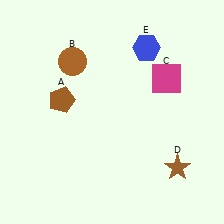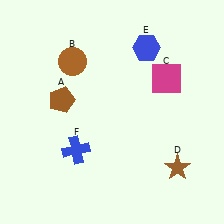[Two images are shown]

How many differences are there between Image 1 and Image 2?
There is 1 difference between the two images.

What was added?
A blue cross (F) was added in Image 2.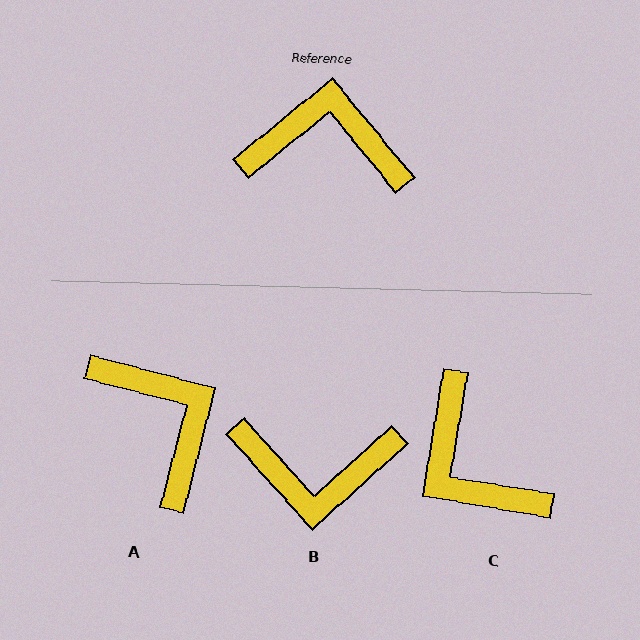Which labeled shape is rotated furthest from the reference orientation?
B, about 177 degrees away.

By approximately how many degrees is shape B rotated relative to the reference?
Approximately 177 degrees clockwise.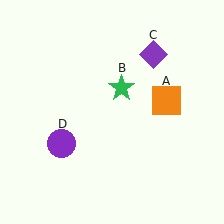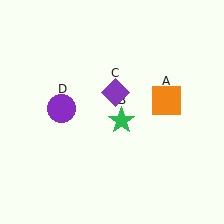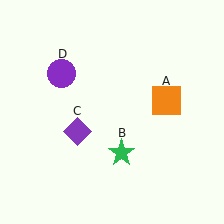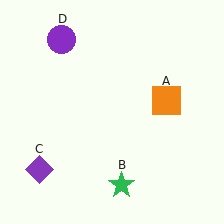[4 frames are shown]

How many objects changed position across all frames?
3 objects changed position: green star (object B), purple diamond (object C), purple circle (object D).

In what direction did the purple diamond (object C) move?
The purple diamond (object C) moved down and to the left.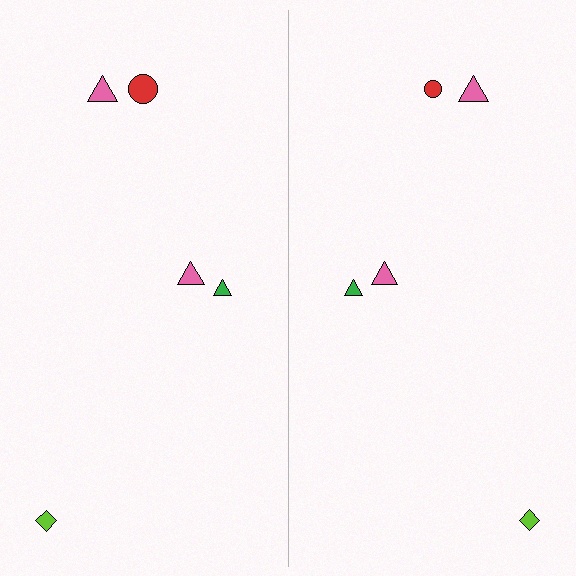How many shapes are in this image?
There are 10 shapes in this image.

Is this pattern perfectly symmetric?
No, the pattern is not perfectly symmetric. The red circle on the right side has a different size than its mirror counterpart.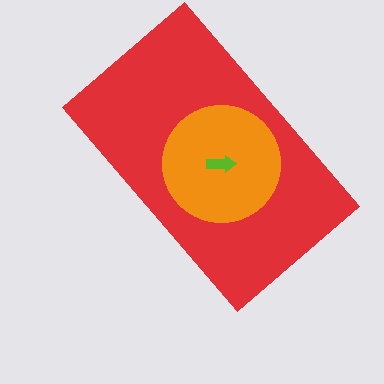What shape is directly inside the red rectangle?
The orange circle.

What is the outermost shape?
The red rectangle.